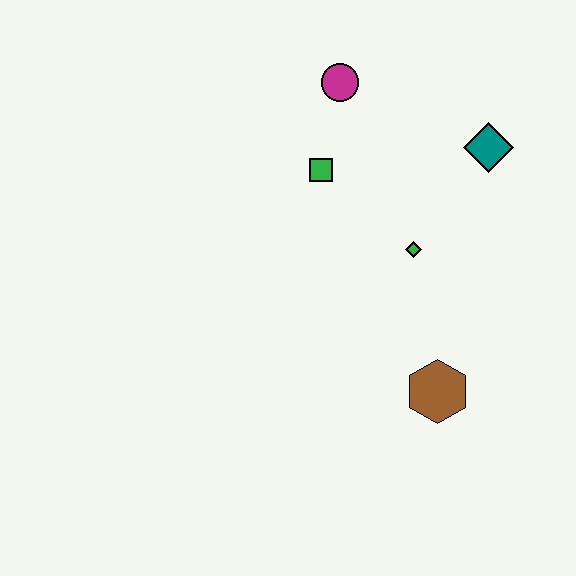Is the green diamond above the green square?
No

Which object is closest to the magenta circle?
The green square is closest to the magenta circle.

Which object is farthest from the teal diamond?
The brown hexagon is farthest from the teal diamond.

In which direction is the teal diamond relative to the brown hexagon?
The teal diamond is above the brown hexagon.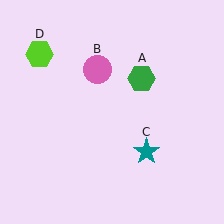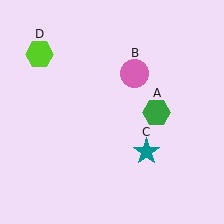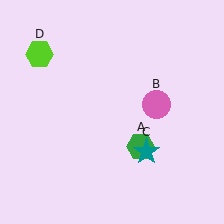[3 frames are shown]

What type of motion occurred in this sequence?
The green hexagon (object A), pink circle (object B) rotated clockwise around the center of the scene.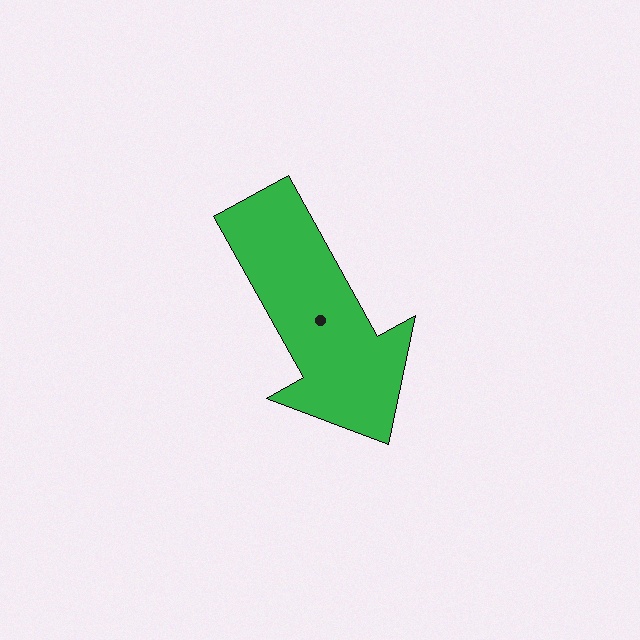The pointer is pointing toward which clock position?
Roughly 5 o'clock.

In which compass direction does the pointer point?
Southeast.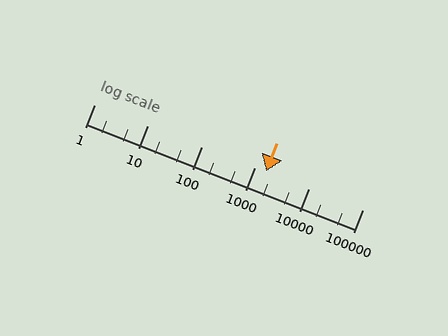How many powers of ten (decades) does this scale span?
The scale spans 5 decades, from 1 to 100000.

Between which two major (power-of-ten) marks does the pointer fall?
The pointer is between 1000 and 10000.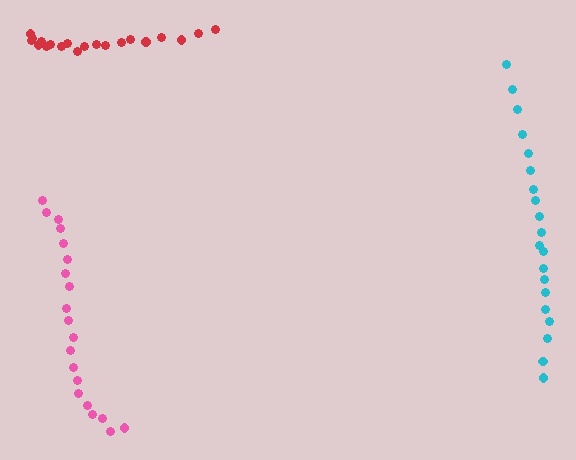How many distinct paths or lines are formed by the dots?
There are 3 distinct paths.